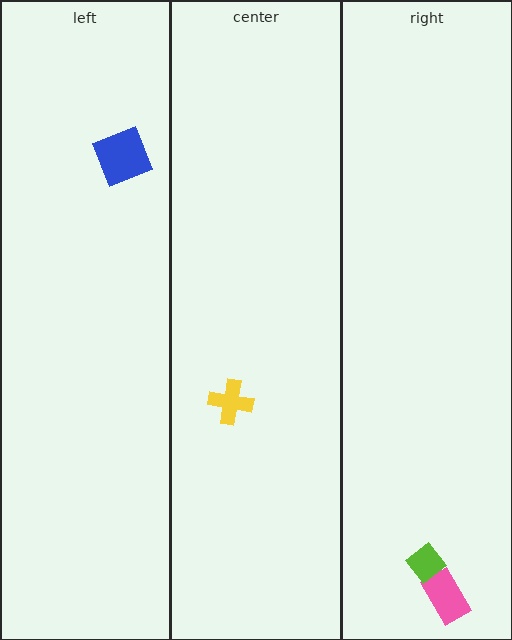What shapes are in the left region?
The blue square.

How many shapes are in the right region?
2.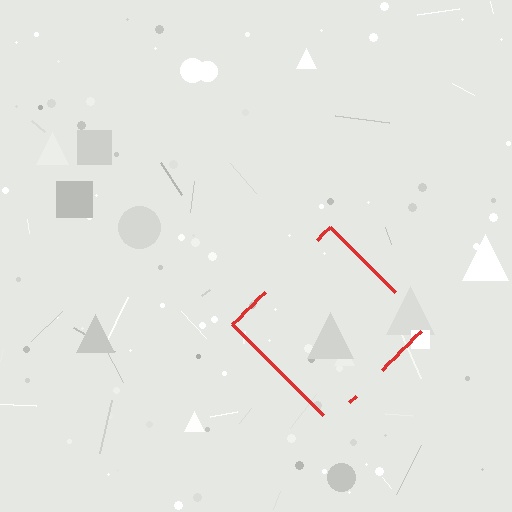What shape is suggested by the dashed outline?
The dashed outline suggests a diamond.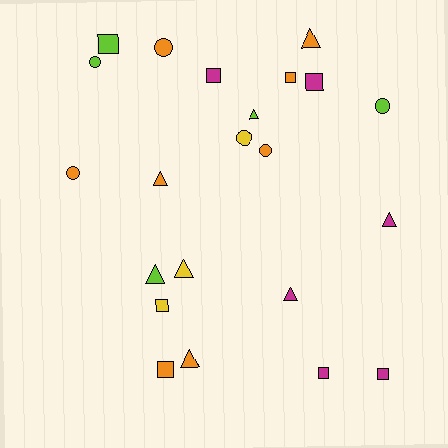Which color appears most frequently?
Orange, with 8 objects.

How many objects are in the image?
There are 22 objects.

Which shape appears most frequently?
Square, with 8 objects.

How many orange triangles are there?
There are 3 orange triangles.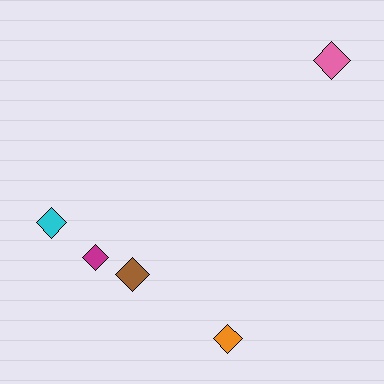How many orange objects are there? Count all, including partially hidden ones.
There is 1 orange object.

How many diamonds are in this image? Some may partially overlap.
There are 5 diamonds.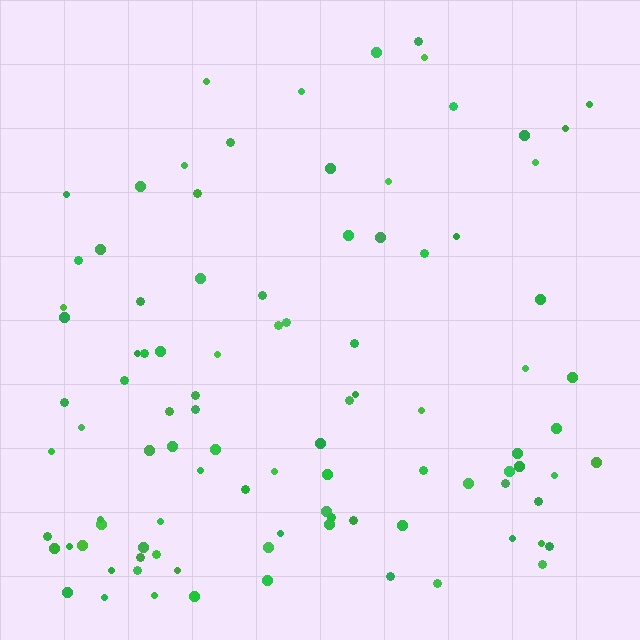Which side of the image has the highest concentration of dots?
The bottom.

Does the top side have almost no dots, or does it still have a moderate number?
Still a moderate number, just noticeably fewer than the bottom.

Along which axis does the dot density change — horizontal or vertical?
Vertical.